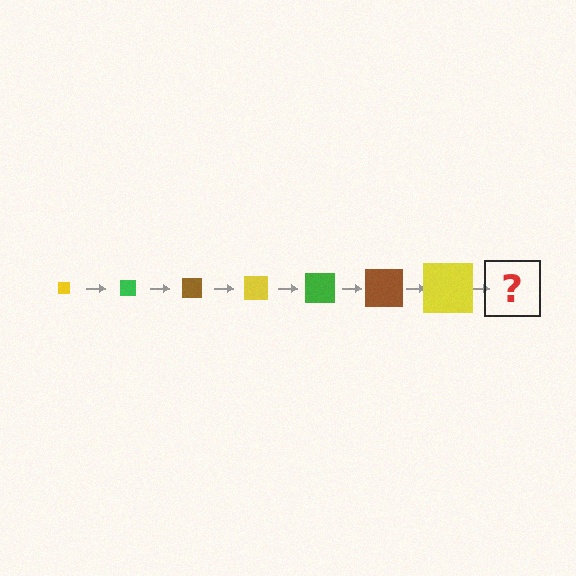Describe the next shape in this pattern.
It should be a green square, larger than the previous one.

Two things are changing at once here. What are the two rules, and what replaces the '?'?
The two rules are that the square grows larger each step and the color cycles through yellow, green, and brown. The '?' should be a green square, larger than the previous one.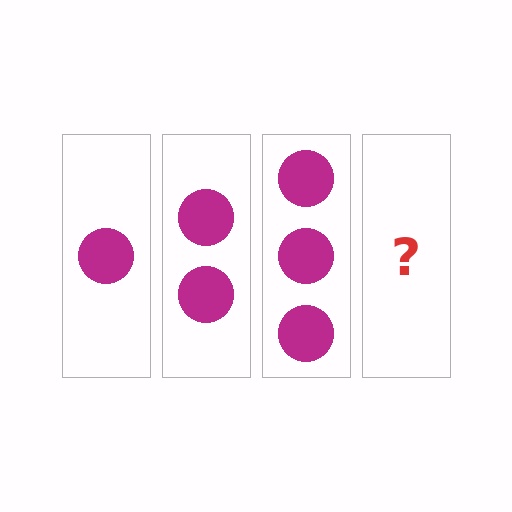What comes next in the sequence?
The next element should be 4 circles.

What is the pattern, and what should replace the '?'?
The pattern is that each step adds one more circle. The '?' should be 4 circles.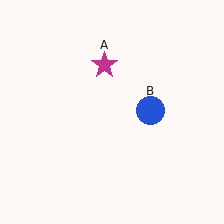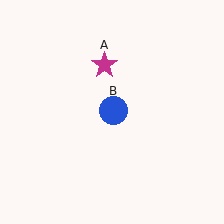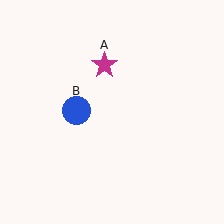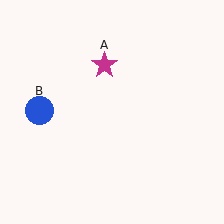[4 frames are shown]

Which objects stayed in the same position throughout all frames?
Magenta star (object A) remained stationary.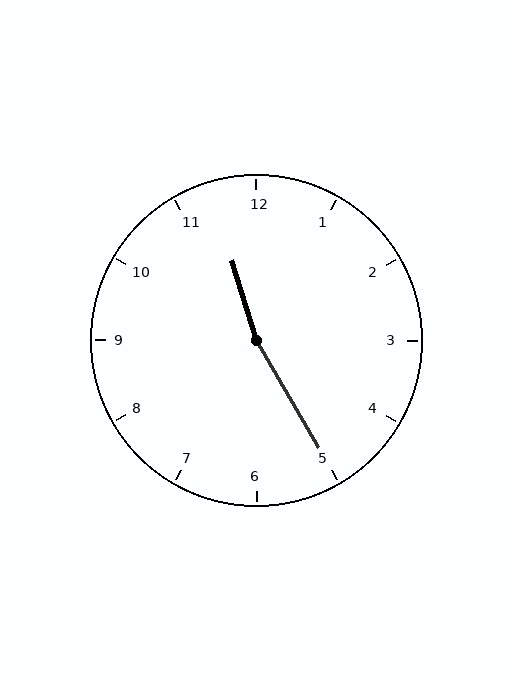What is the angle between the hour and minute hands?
Approximately 168 degrees.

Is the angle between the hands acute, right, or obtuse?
It is obtuse.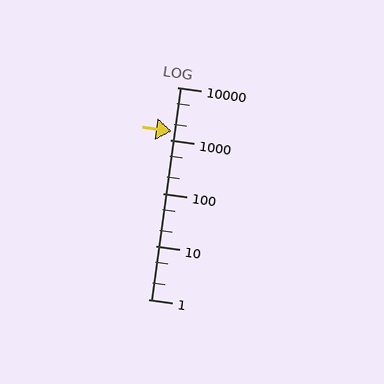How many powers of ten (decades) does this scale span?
The scale spans 4 decades, from 1 to 10000.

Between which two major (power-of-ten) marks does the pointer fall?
The pointer is between 1000 and 10000.